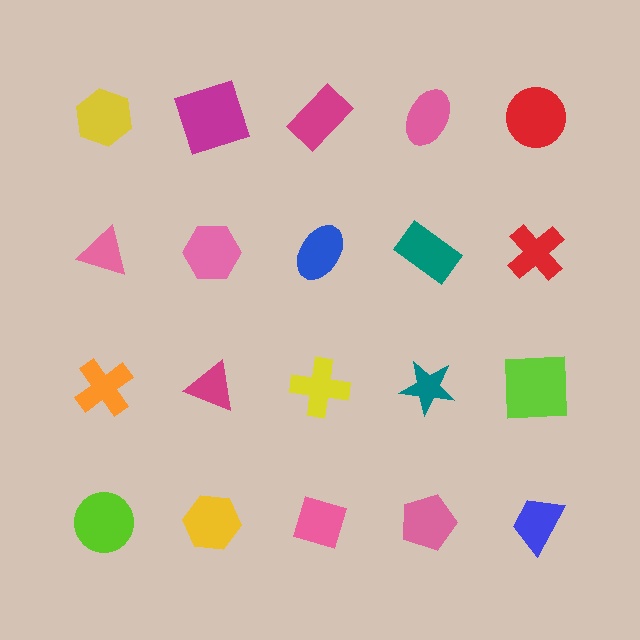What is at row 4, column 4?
A pink pentagon.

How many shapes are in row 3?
5 shapes.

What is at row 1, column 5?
A red circle.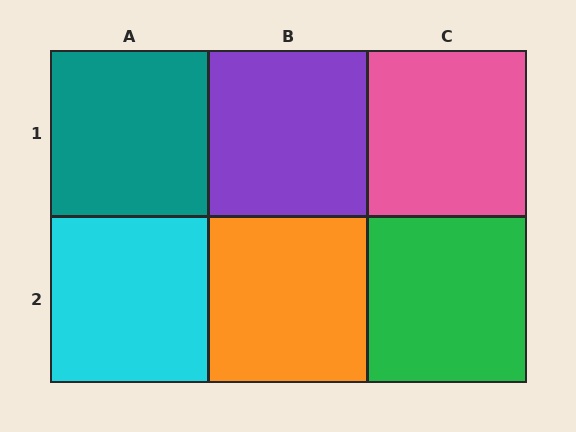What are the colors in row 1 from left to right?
Teal, purple, pink.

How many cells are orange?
1 cell is orange.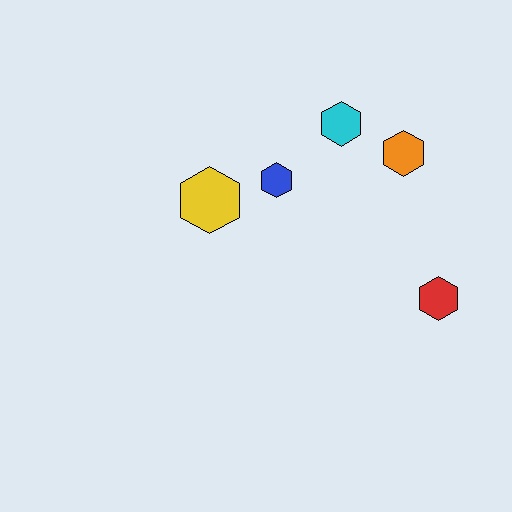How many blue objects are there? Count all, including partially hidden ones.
There is 1 blue object.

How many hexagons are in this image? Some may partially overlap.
There are 5 hexagons.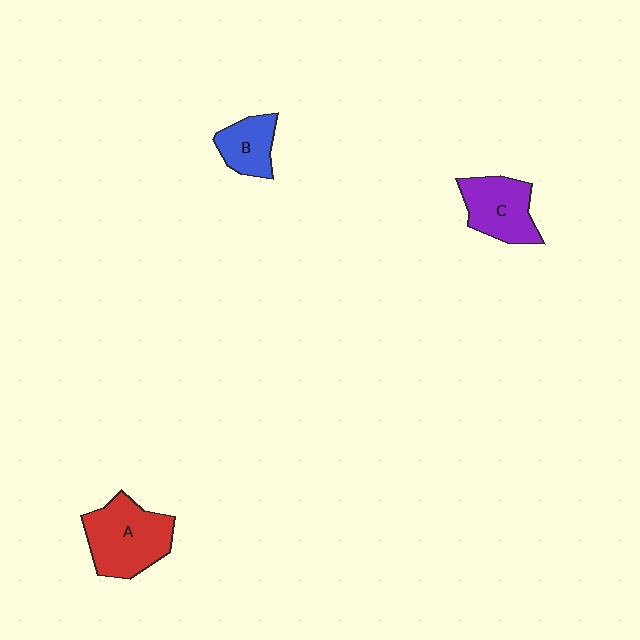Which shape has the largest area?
Shape A (red).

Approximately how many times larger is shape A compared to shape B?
Approximately 1.9 times.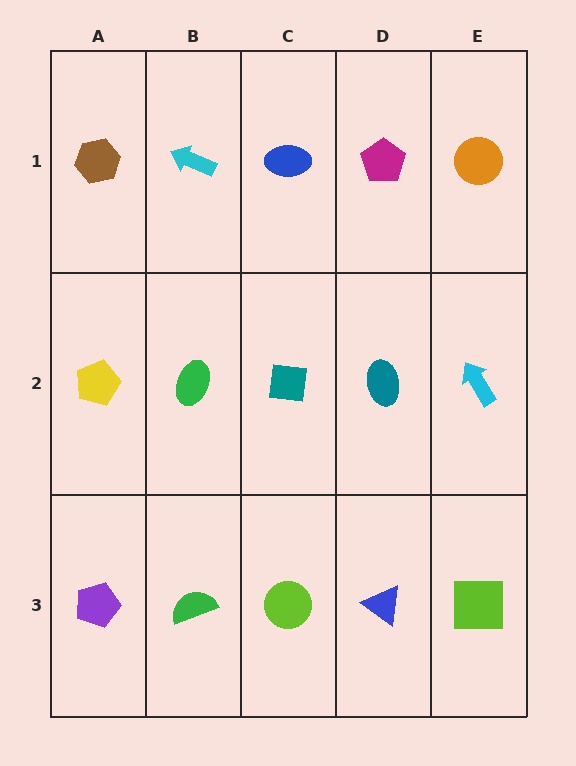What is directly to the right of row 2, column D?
A cyan arrow.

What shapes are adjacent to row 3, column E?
A cyan arrow (row 2, column E), a blue triangle (row 3, column D).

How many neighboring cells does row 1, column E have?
2.